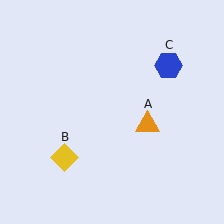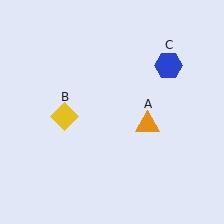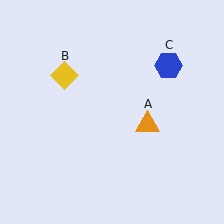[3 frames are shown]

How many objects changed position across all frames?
1 object changed position: yellow diamond (object B).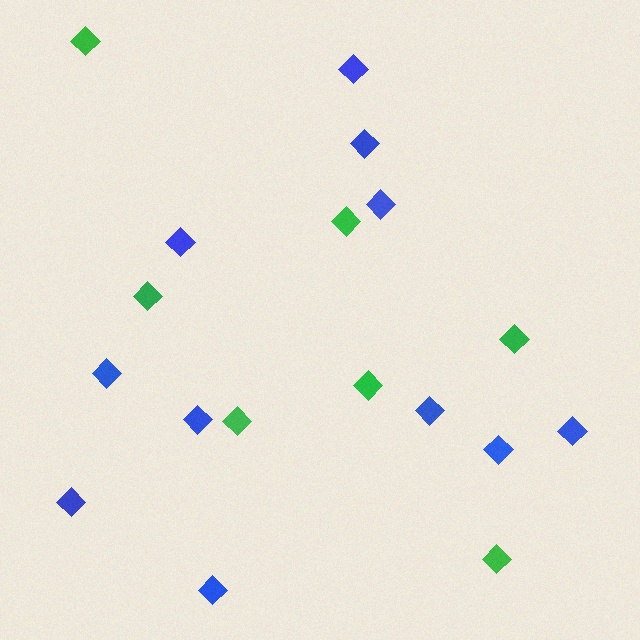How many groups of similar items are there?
There are 2 groups: one group of blue diamonds (11) and one group of green diamonds (7).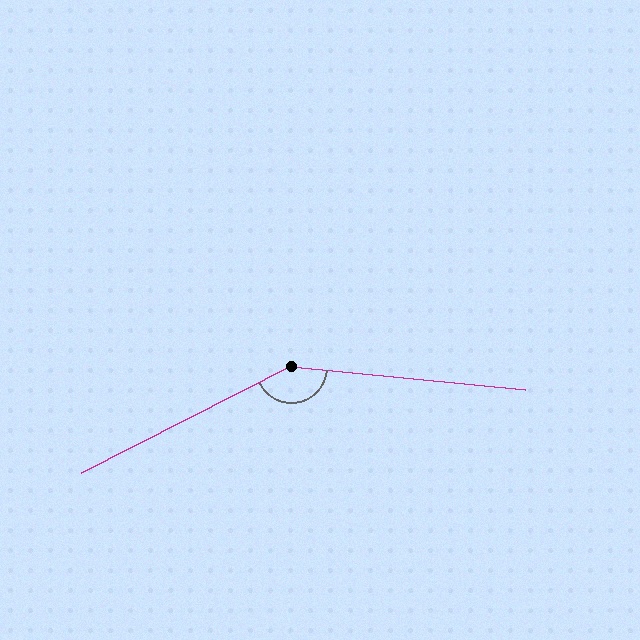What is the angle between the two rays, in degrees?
Approximately 148 degrees.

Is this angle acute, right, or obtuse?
It is obtuse.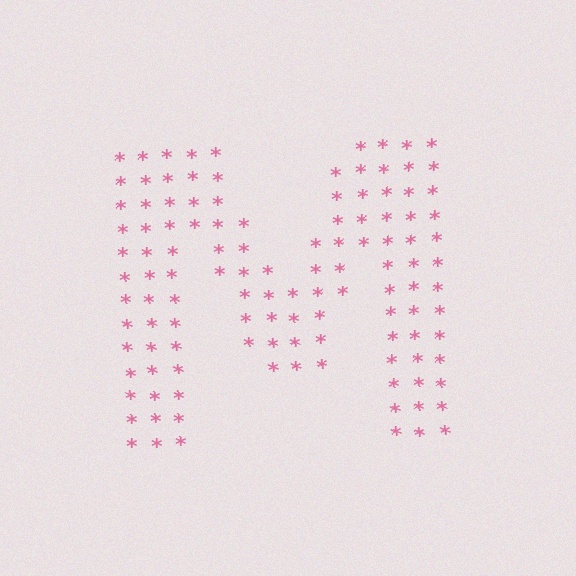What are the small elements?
The small elements are asterisks.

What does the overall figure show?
The overall figure shows the letter M.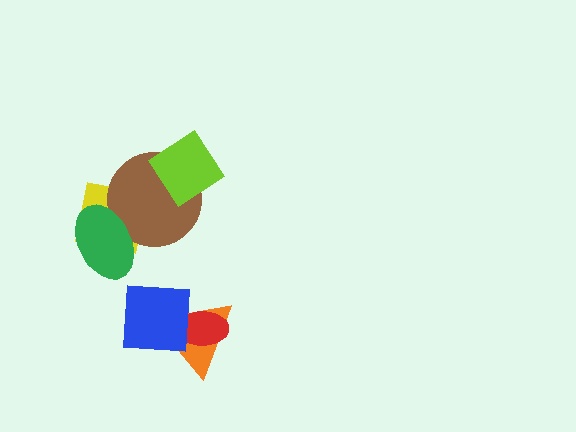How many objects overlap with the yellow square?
2 objects overlap with the yellow square.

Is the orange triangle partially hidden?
Yes, it is partially covered by another shape.